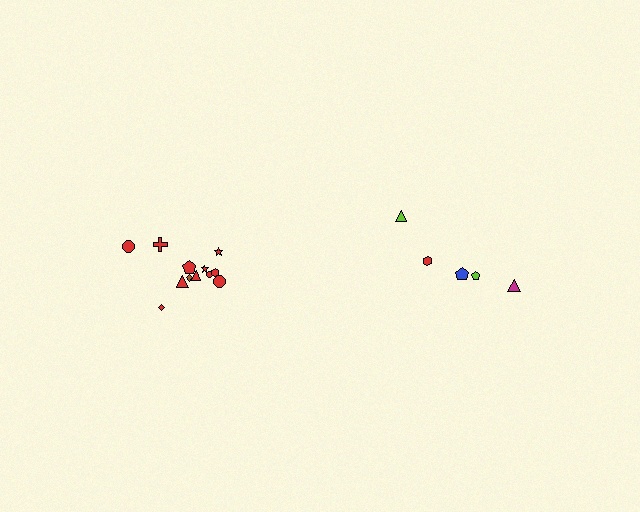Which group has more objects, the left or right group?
The left group.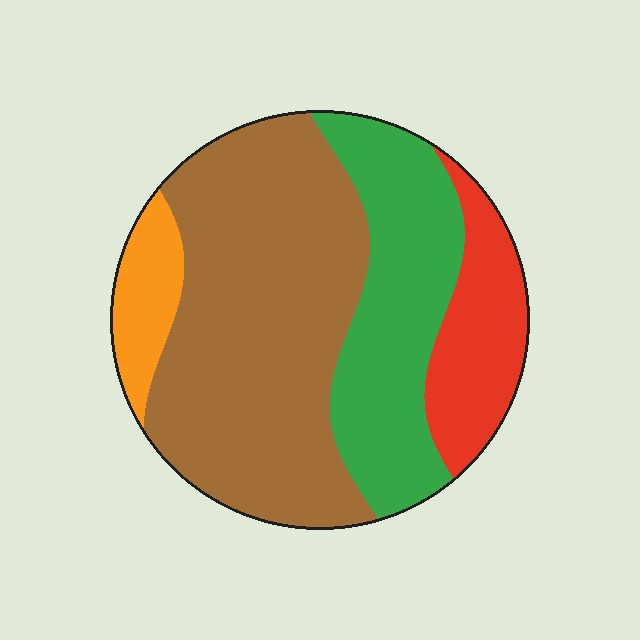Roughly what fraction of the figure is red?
Red covers roughly 15% of the figure.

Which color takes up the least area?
Orange, at roughly 10%.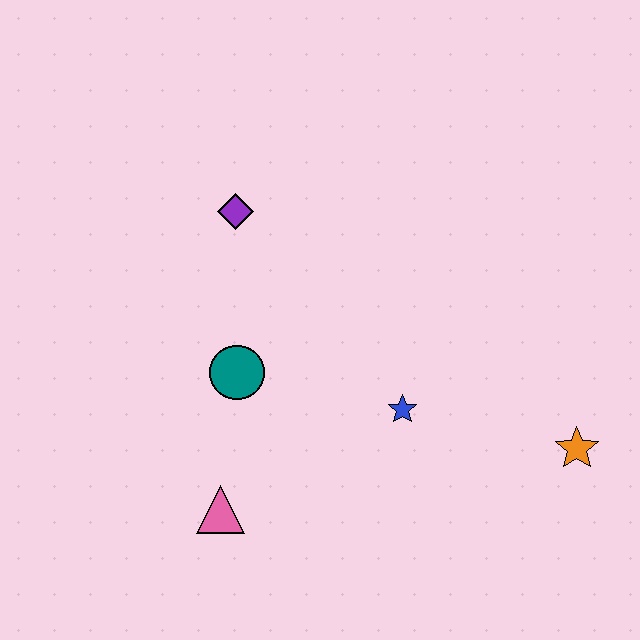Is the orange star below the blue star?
Yes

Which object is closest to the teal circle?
The pink triangle is closest to the teal circle.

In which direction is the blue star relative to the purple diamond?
The blue star is below the purple diamond.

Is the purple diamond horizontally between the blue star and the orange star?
No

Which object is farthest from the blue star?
The purple diamond is farthest from the blue star.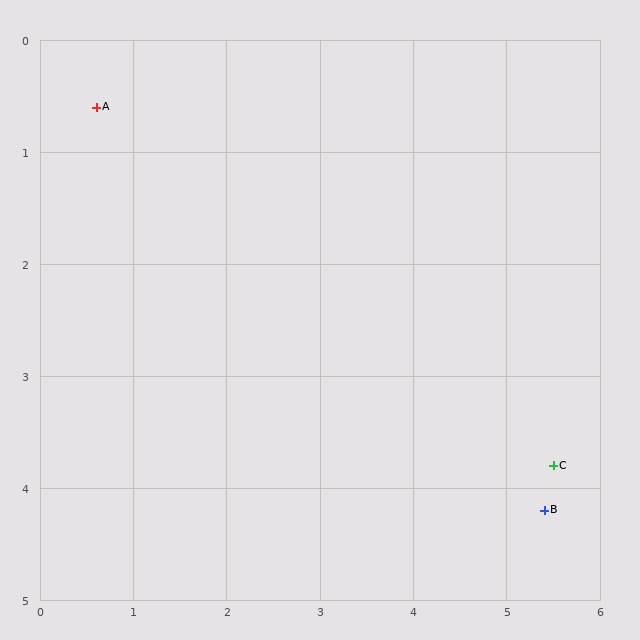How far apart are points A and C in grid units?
Points A and C are about 5.9 grid units apart.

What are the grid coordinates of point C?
Point C is at approximately (5.5, 3.8).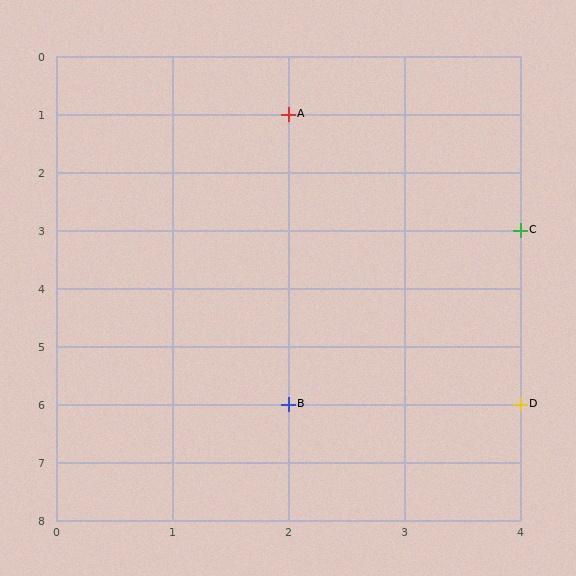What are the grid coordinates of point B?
Point B is at grid coordinates (2, 6).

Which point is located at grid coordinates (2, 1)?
Point A is at (2, 1).